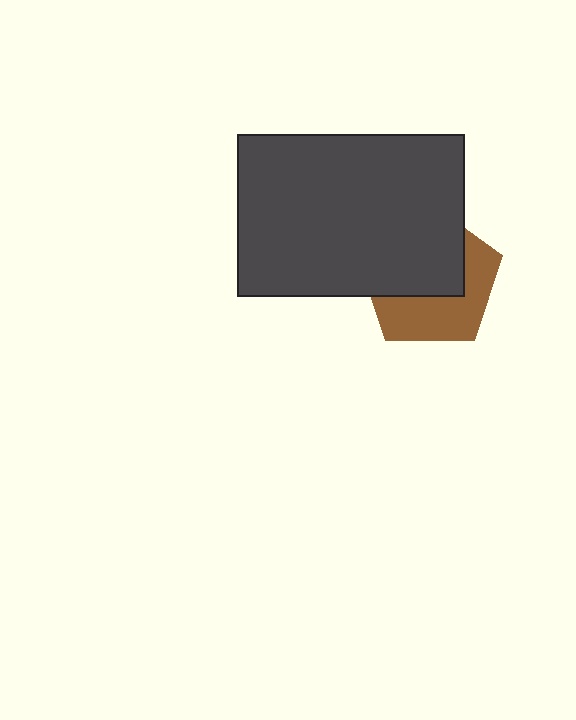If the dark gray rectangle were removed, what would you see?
You would see the complete brown pentagon.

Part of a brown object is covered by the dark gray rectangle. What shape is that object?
It is a pentagon.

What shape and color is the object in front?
The object in front is a dark gray rectangle.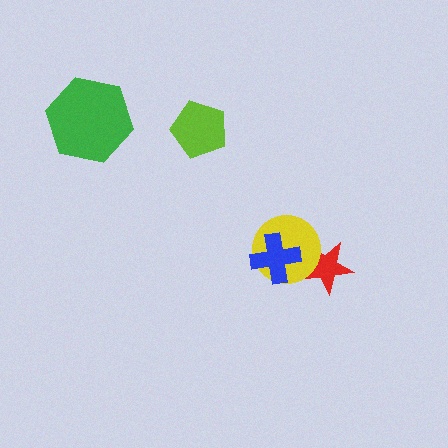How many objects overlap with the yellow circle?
2 objects overlap with the yellow circle.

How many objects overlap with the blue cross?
1 object overlaps with the blue cross.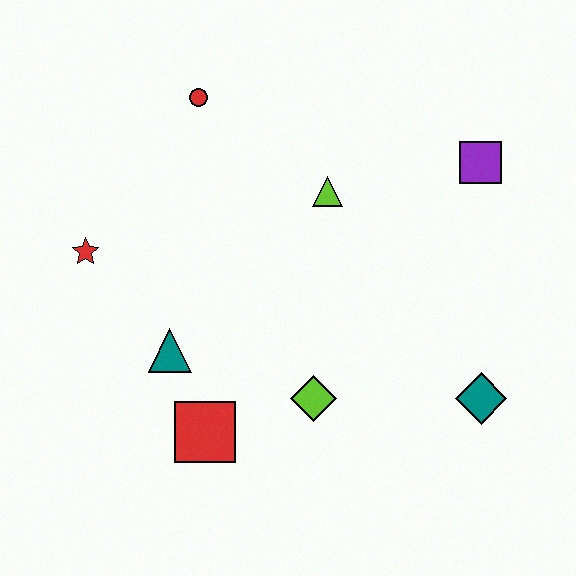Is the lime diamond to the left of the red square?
No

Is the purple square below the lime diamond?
No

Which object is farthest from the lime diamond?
The red circle is farthest from the lime diamond.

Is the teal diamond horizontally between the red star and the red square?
No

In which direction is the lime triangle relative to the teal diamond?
The lime triangle is above the teal diamond.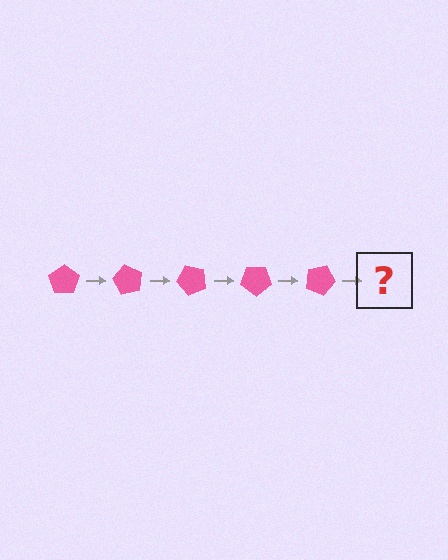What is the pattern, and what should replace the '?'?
The pattern is that the pentagon rotates 60 degrees each step. The '?' should be a pink pentagon rotated 300 degrees.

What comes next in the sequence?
The next element should be a pink pentagon rotated 300 degrees.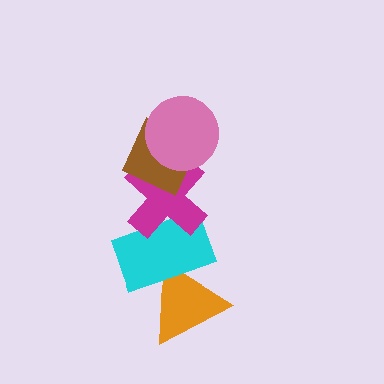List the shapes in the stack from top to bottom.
From top to bottom: the pink circle, the brown diamond, the magenta cross, the cyan rectangle, the orange triangle.